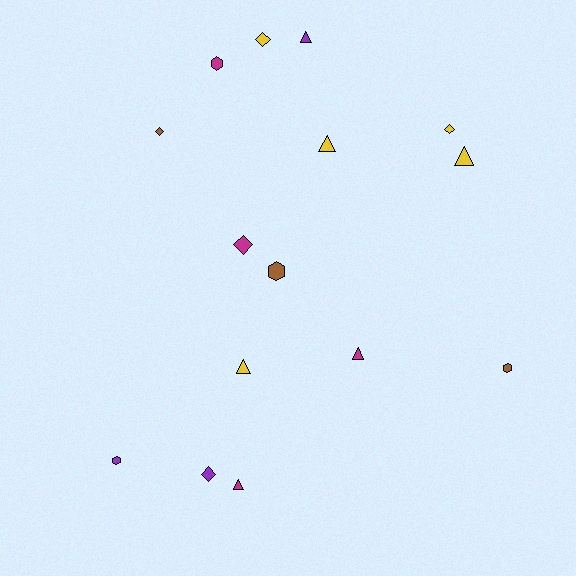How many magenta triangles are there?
There are 2 magenta triangles.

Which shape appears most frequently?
Triangle, with 6 objects.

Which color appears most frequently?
Yellow, with 5 objects.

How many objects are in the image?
There are 15 objects.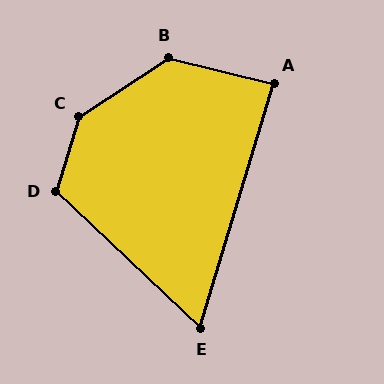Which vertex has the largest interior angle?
C, at approximately 140 degrees.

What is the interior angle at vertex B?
Approximately 133 degrees (obtuse).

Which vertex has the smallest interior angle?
E, at approximately 64 degrees.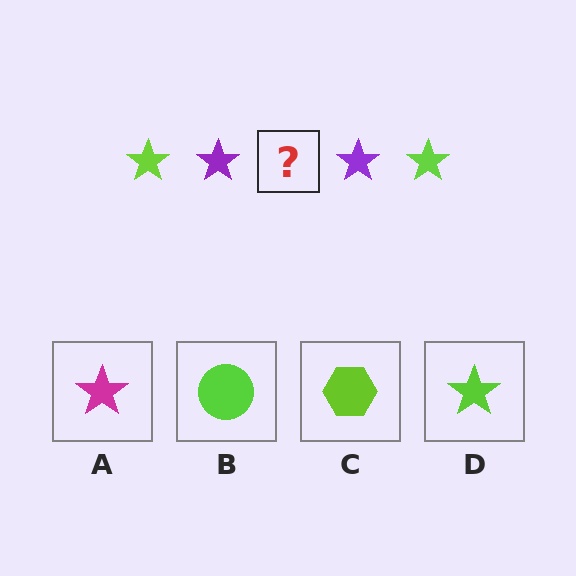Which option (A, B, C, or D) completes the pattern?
D.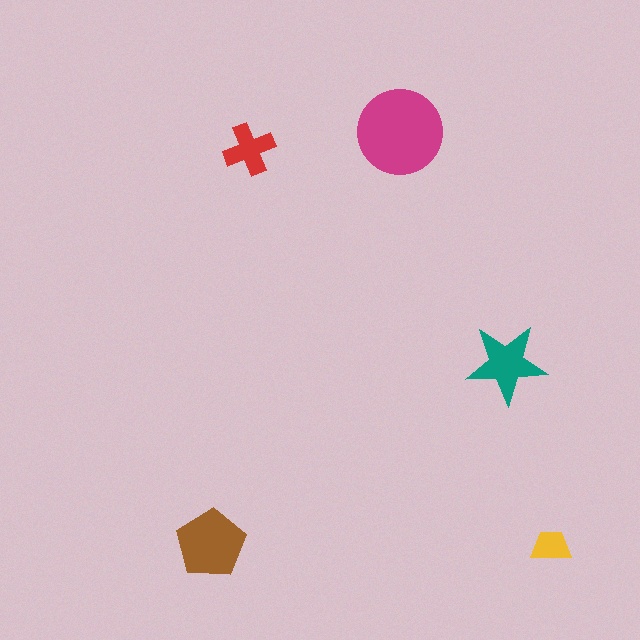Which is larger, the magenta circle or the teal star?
The magenta circle.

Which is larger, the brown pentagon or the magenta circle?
The magenta circle.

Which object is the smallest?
The yellow trapezoid.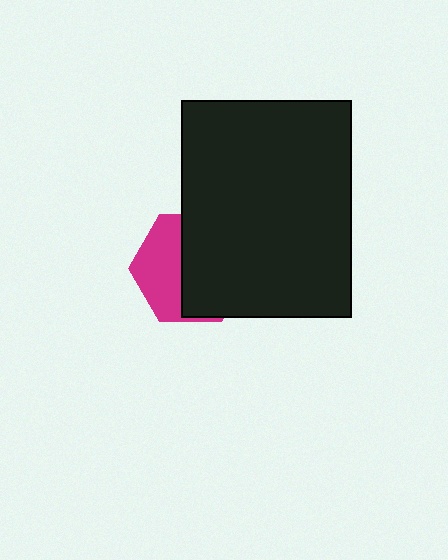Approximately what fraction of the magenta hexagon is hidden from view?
Roughly 58% of the magenta hexagon is hidden behind the black rectangle.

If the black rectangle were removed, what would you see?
You would see the complete magenta hexagon.